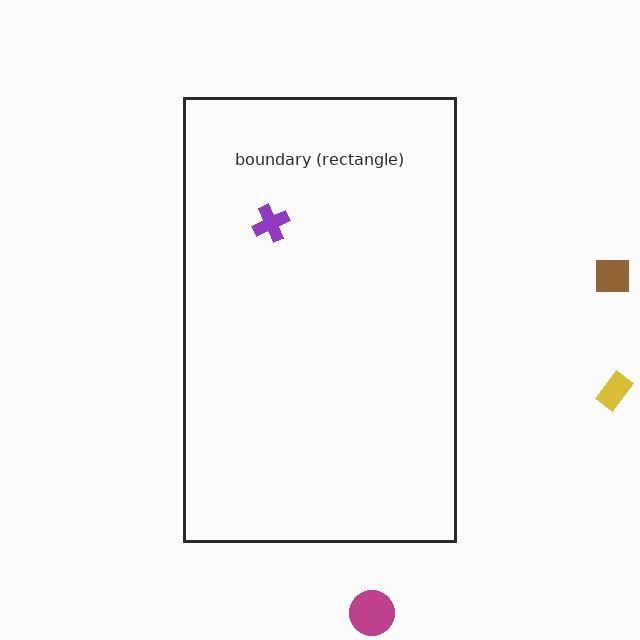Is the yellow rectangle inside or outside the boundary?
Outside.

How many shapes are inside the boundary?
1 inside, 3 outside.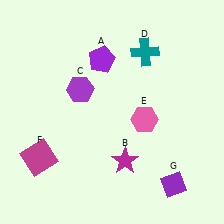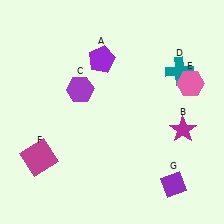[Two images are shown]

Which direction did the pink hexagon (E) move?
The pink hexagon (E) moved right.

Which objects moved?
The objects that moved are: the magenta star (B), the teal cross (D), the pink hexagon (E).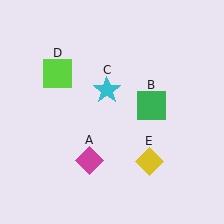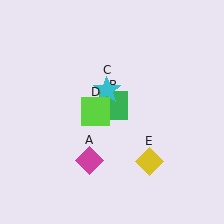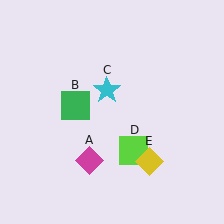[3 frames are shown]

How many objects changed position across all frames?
2 objects changed position: green square (object B), lime square (object D).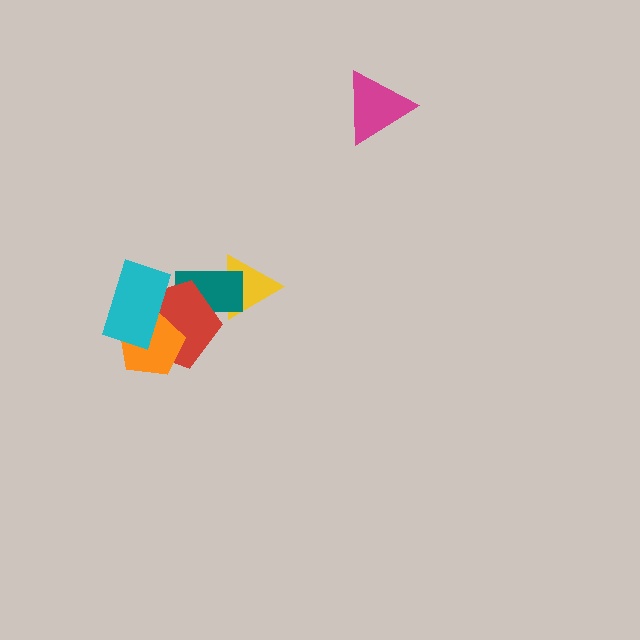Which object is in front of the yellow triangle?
The teal rectangle is in front of the yellow triangle.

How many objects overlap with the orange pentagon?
2 objects overlap with the orange pentagon.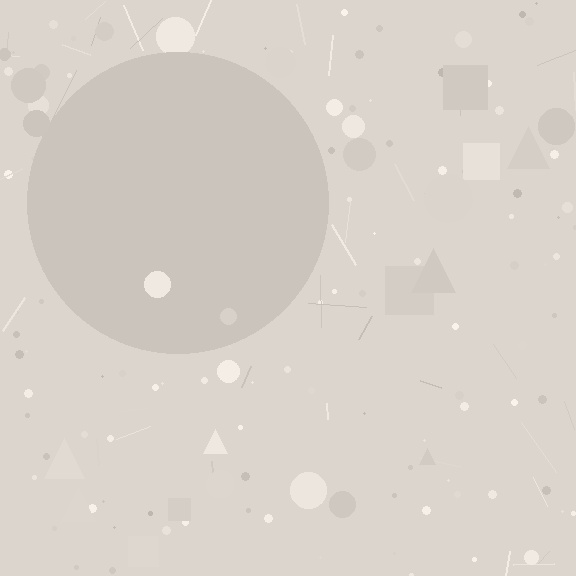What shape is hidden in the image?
A circle is hidden in the image.